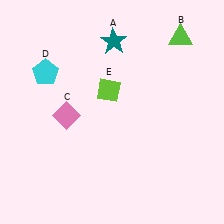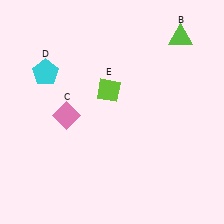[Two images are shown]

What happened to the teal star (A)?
The teal star (A) was removed in Image 2. It was in the top-right area of Image 1.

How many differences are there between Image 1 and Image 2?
There is 1 difference between the two images.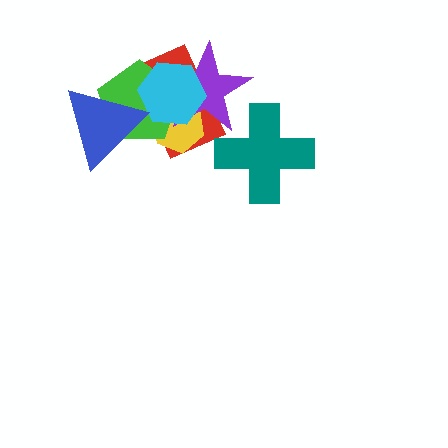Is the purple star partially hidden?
Yes, it is partially covered by another shape.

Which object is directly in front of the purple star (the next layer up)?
The cyan hexagon is directly in front of the purple star.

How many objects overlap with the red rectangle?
5 objects overlap with the red rectangle.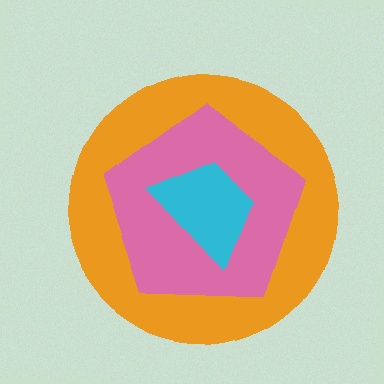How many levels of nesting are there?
3.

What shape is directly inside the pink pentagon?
The cyan trapezoid.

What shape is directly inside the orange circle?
The pink pentagon.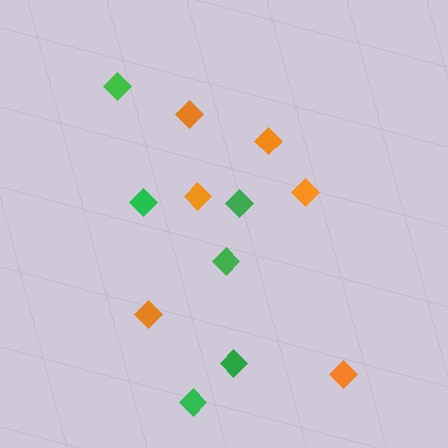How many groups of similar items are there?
There are 2 groups: one group of orange diamonds (6) and one group of green diamonds (6).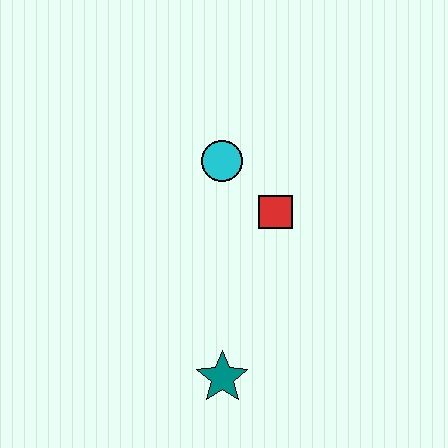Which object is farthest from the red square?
The teal star is farthest from the red square.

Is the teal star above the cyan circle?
No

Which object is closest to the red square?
The cyan circle is closest to the red square.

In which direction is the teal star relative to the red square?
The teal star is below the red square.